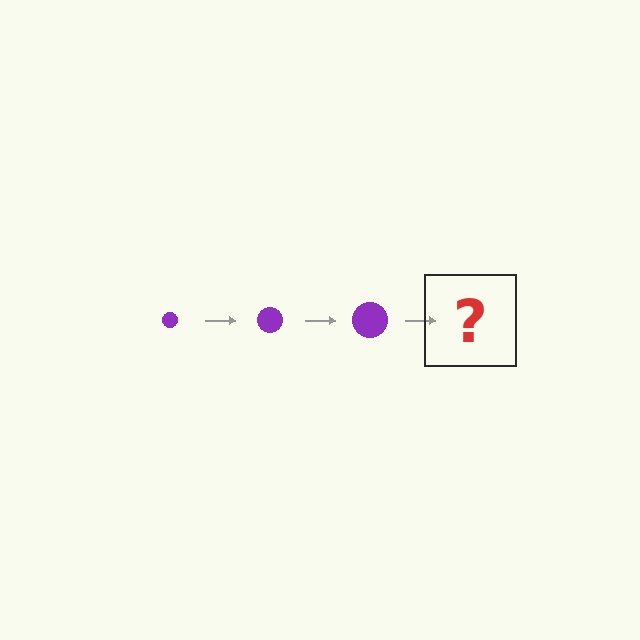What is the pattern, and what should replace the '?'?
The pattern is that the circle gets progressively larger each step. The '?' should be a purple circle, larger than the previous one.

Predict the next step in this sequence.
The next step is a purple circle, larger than the previous one.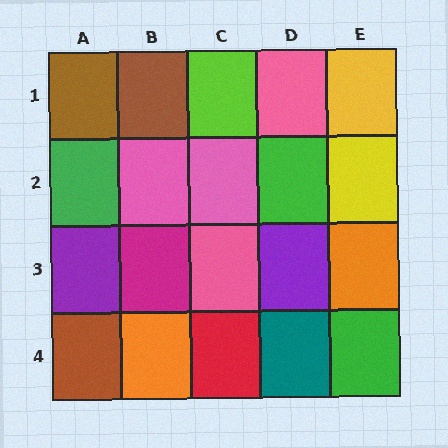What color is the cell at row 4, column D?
Teal.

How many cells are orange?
2 cells are orange.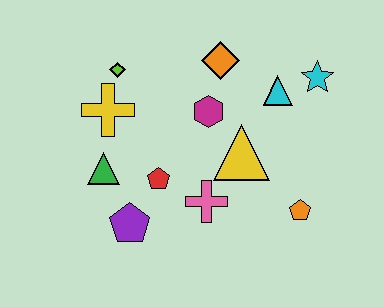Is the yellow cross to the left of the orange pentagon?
Yes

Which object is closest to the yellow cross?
The lime diamond is closest to the yellow cross.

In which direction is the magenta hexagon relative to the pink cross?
The magenta hexagon is above the pink cross.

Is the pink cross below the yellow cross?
Yes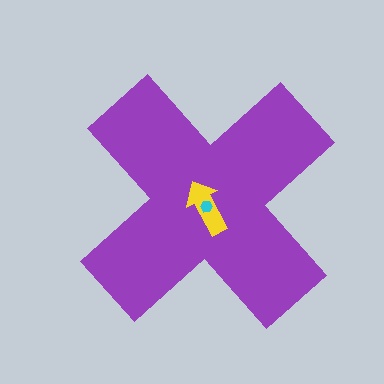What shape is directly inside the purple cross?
The yellow arrow.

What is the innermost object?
The cyan hexagon.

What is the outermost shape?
The purple cross.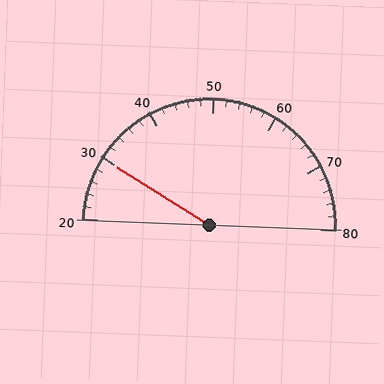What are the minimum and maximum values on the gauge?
The gauge ranges from 20 to 80.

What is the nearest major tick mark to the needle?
The nearest major tick mark is 30.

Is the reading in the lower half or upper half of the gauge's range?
The reading is in the lower half of the range (20 to 80).